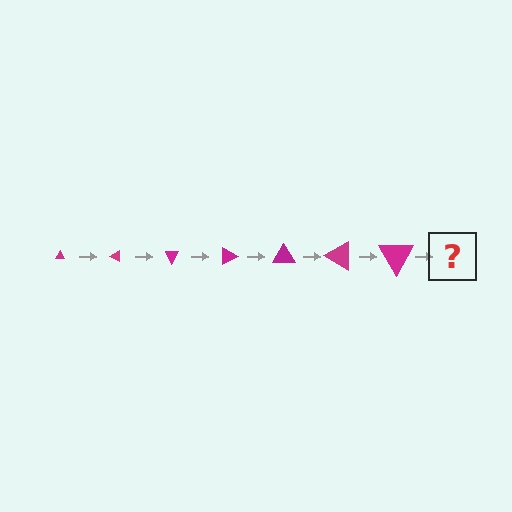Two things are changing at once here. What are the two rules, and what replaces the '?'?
The two rules are that the triangle grows larger each step and it rotates 30 degrees each step. The '?' should be a triangle, larger than the previous one and rotated 210 degrees from the start.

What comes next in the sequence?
The next element should be a triangle, larger than the previous one and rotated 210 degrees from the start.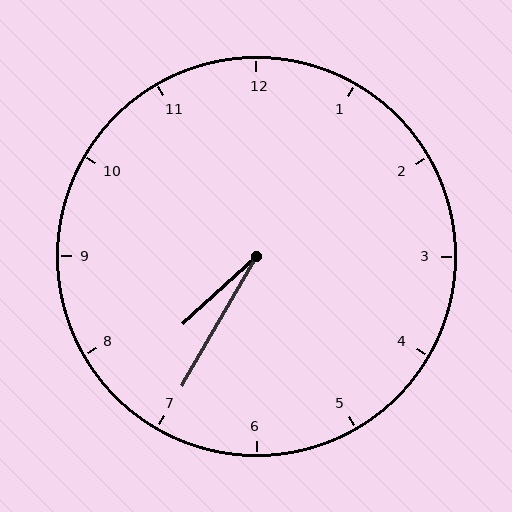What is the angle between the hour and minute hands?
Approximately 18 degrees.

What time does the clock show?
7:35.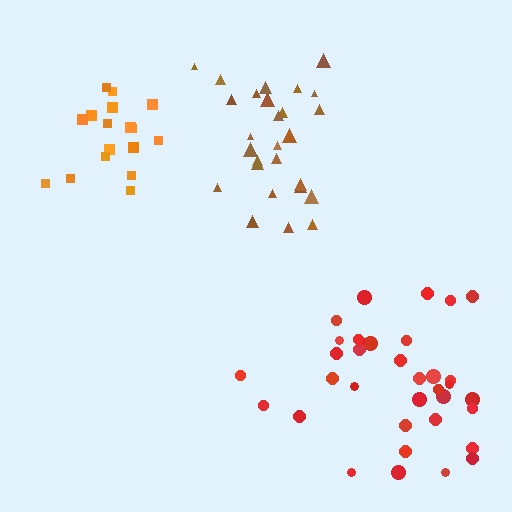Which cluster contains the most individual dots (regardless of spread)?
Red (35).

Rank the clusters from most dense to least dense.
orange, brown, red.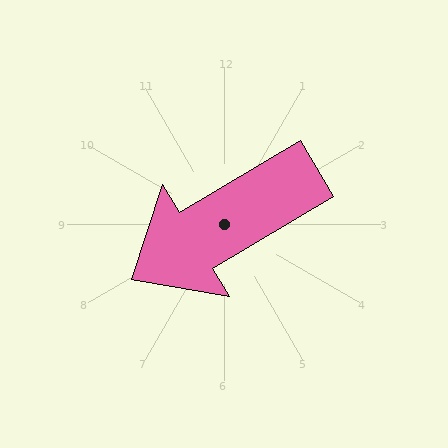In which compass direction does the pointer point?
Southwest.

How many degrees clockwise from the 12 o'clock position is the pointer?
Approximately 239 degrees.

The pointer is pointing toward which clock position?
Roughly 8 o'clock.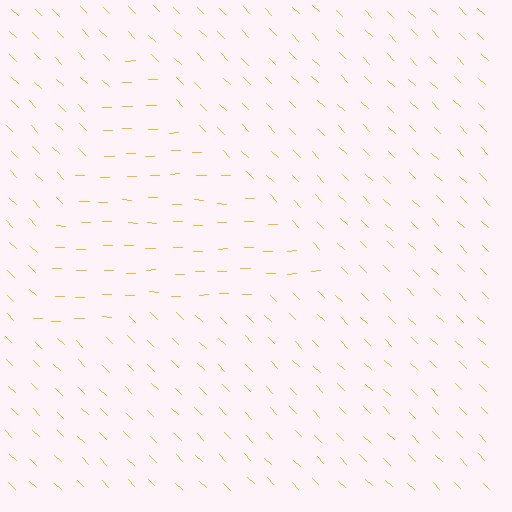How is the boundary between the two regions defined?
The boundary is defined purely by a change in line orientation (approximately 45 degrees difference). All lines are the same color and thickness.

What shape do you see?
I see a triangle.